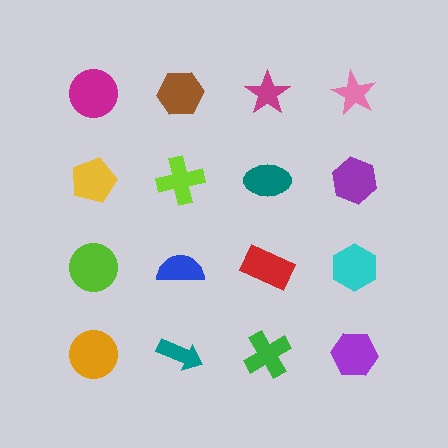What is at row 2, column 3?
A teal ellipse.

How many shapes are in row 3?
4 shapes.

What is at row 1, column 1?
A magenta circle.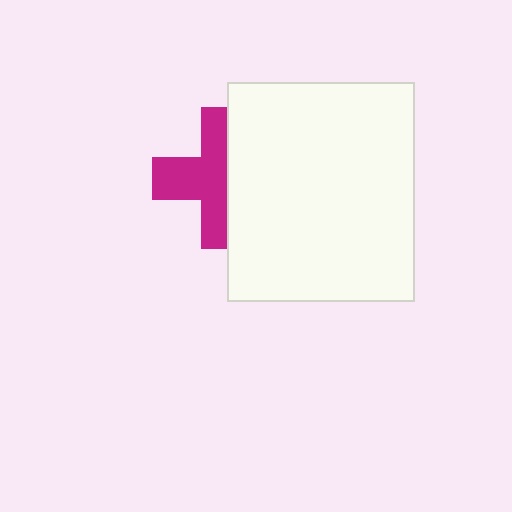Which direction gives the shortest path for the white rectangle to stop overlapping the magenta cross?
Moving right gives the shortest separation.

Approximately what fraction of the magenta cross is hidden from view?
Roughly 43% of the magenta cross is hidden behind the white rectangle.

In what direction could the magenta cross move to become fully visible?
The magenta cross could move left. That would shift it out from behind the white rectangle entirely.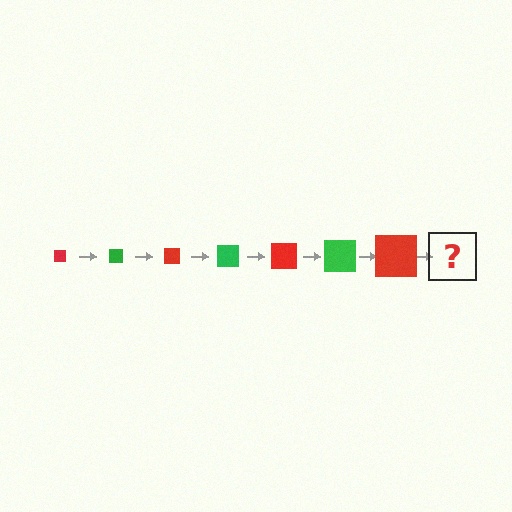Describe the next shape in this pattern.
It should be a green square, larger than the previous one.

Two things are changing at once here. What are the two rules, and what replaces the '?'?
The two rules are that the square grows larger each step and the color cycles through red and green. The '?' should be a green square, larger than the previous one.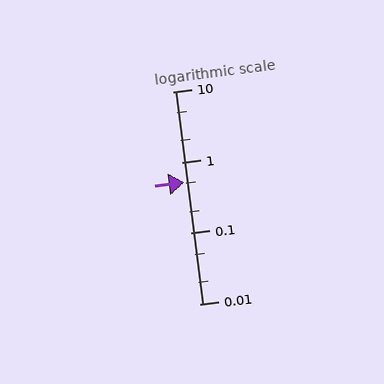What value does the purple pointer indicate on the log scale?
The pointer indicates approximately 0.52.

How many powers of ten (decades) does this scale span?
The scale spans 3 decades, from 0.01 to 10.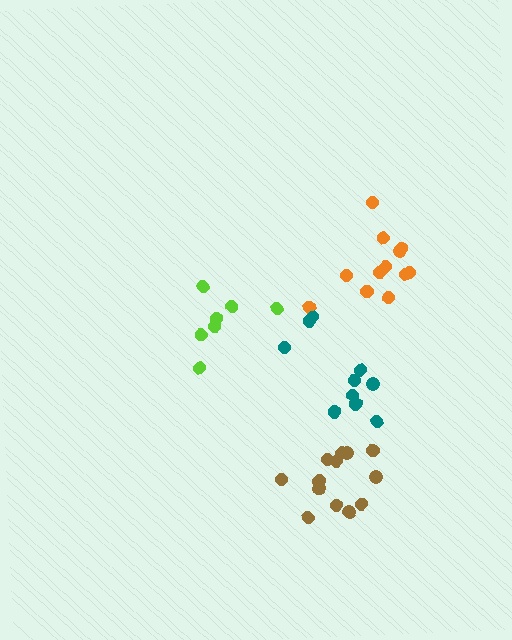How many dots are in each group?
Group 1: 12 dots, Group 2: 13 dots, Group 3: 7 dots, Group 4: 11 dots (43 total).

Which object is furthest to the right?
The orange cluster is rightmost.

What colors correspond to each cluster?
The clusters are colored: orange, brown, lime, teal.